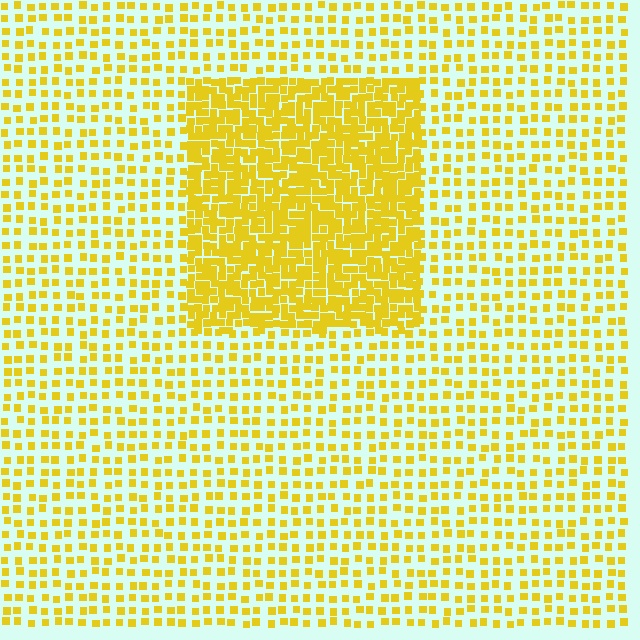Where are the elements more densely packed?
The elements are more densely packed inside the rectangle boundary.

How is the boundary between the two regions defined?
The boundary is defined by a change in element density (approximately 2.6x ratio). All elements are the same color, size, and shape.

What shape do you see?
I see a rectangle.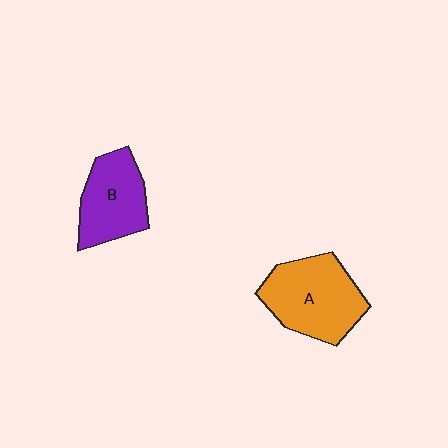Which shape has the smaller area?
Shape B (purple).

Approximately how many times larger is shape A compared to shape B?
Approximately 1.3 times.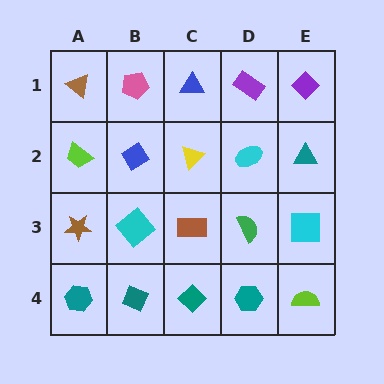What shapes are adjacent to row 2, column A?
A brown triangle (row 1, column A), a brown star (row 3, column A), a blue diamond (row 2, column B).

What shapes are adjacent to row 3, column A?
A lime trapezoid (row 2, column A), a teal hexagon (row 4, column A), a cyan diamond (row 3, column B).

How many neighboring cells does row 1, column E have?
2.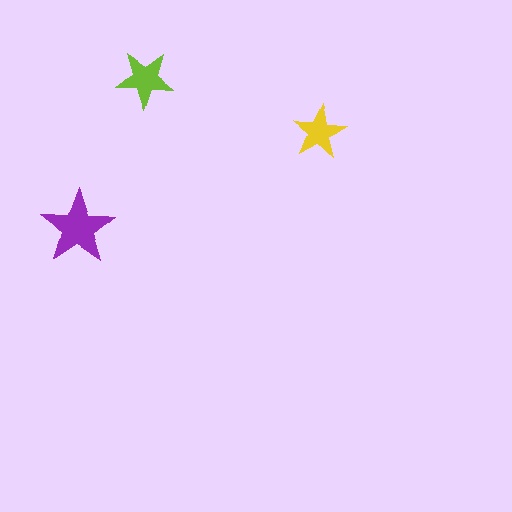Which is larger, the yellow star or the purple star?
The purple one.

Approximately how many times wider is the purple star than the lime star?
About 1.5 times wider.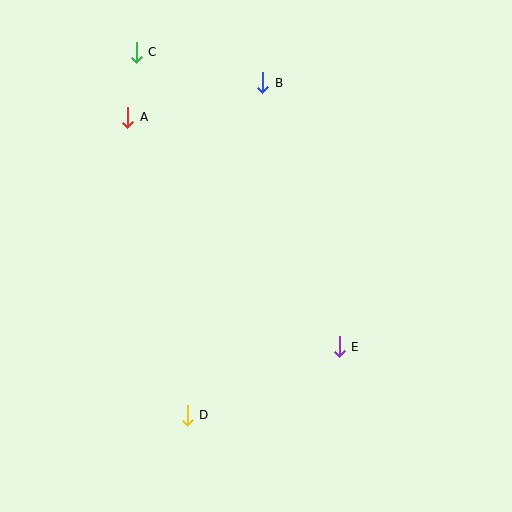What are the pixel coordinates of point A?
Point A is at (128, 117).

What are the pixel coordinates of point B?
Point B is at (263, 83).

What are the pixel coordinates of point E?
Point E is at (339, 347).